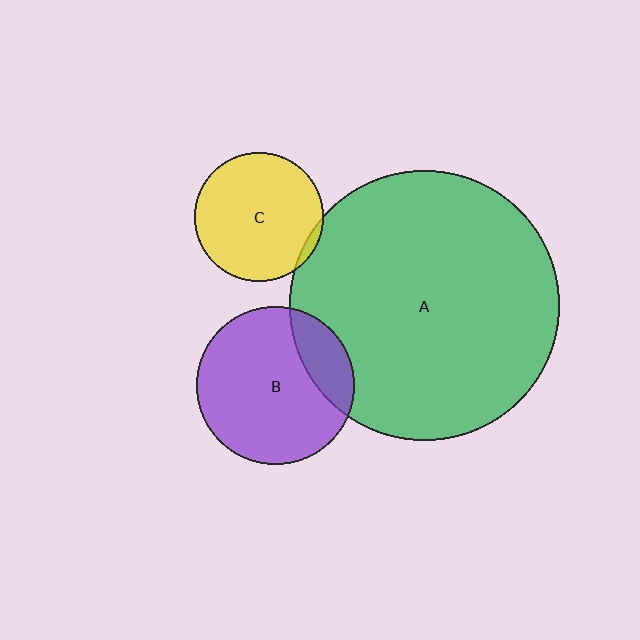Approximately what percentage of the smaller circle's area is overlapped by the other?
Approximately 5%.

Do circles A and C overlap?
Yes.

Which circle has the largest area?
Circle A (green).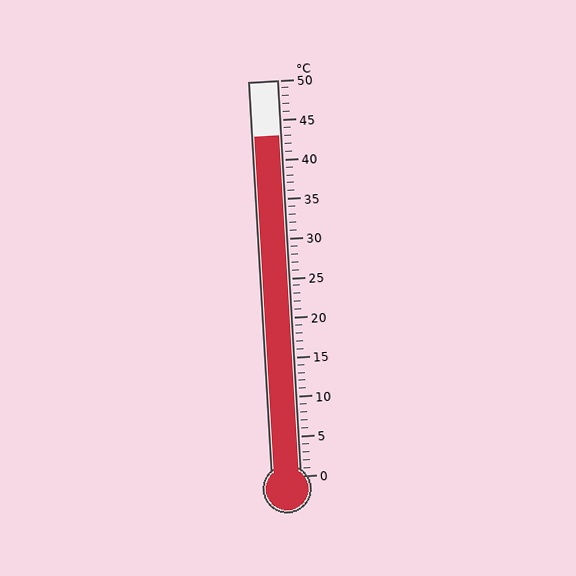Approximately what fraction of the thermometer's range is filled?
The thermometer is filled to approximately 85% of its range.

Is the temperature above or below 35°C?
The temperature is above 35°C.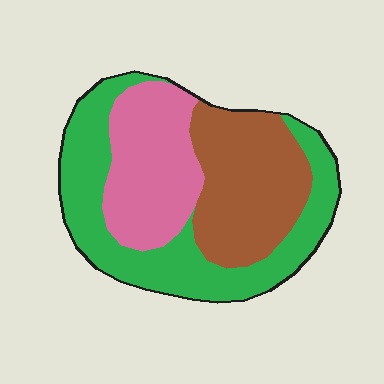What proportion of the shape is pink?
Pink takes up between a quarter and a half of the shape.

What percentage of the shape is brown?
Brown takes up about one third (1/3) of the shape.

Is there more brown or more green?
Green.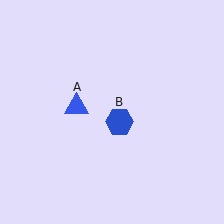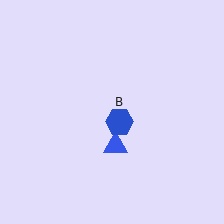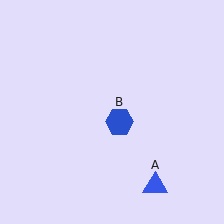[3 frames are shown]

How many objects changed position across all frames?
1 object changed position: blue triangle (object A).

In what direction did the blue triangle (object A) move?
The blue triangle (object A) moved down and to the right.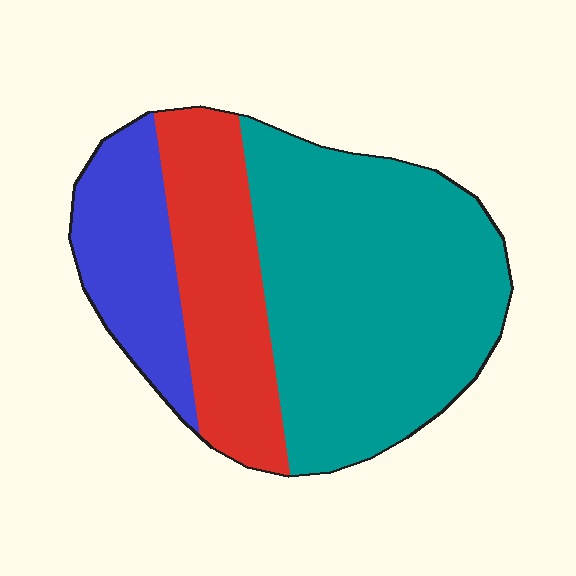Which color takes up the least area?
Blue, at roughly 20%.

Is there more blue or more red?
Red.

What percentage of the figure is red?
Red covers around 25% of the figure.